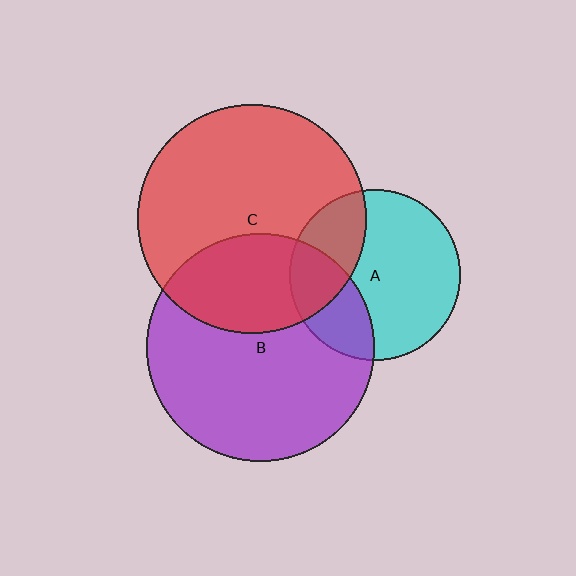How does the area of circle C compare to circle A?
Approximately 1.8 times.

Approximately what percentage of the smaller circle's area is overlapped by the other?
Approximately 30%.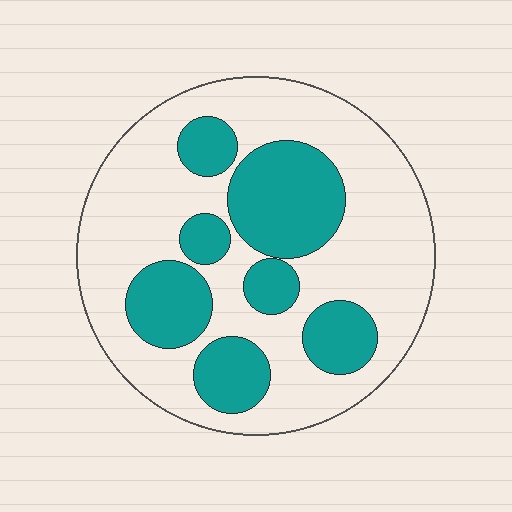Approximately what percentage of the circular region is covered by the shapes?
Approximately 35%.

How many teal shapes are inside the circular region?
7.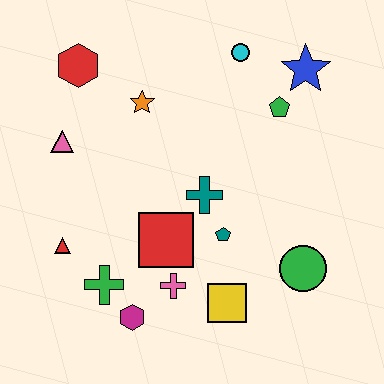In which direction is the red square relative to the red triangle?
The red square is to the right of the red triangle.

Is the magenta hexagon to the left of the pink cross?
Yes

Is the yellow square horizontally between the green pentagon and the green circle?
No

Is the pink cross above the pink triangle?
No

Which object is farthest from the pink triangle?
The green circle is farthest from the pink triangle.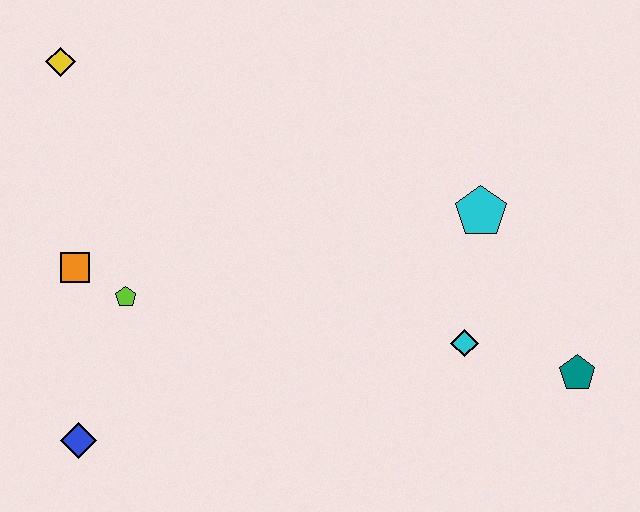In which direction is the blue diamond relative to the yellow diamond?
The blue diamond is below the yellow diamond.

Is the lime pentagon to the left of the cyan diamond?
Yes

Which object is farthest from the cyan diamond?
The yellow diamond is farthest from the cyan diamond.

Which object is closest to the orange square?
The lime pentagon is closest to the orange square.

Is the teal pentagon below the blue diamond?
No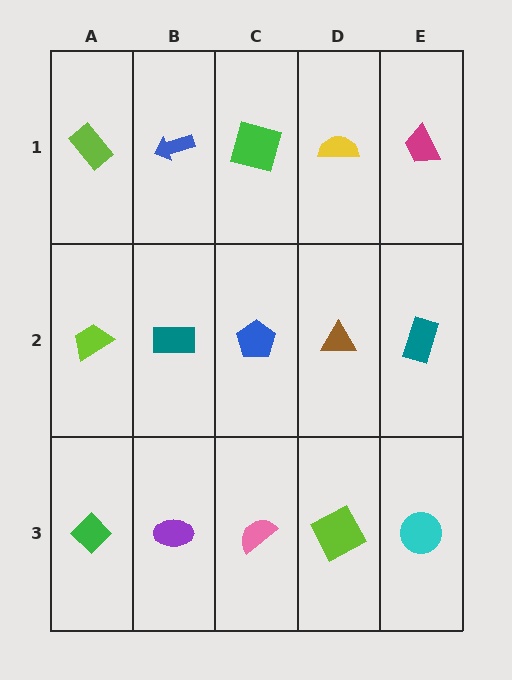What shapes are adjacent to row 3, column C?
A blue pentagon (row 2, column C), a purple ellipse (row 3, column B), a lime square (row 3, column D).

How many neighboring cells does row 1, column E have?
2.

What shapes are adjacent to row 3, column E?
A teal rectangle (row 2, column E), a lime square (row 3, column D).